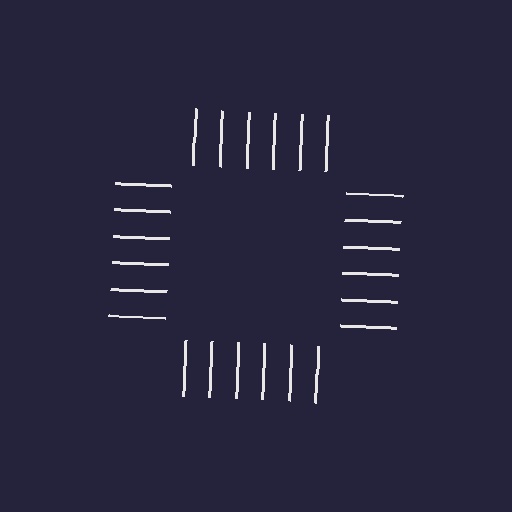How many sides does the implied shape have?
4 sides — the line-ends trace a square.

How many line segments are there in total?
24 — 6 along each of the 4 edges.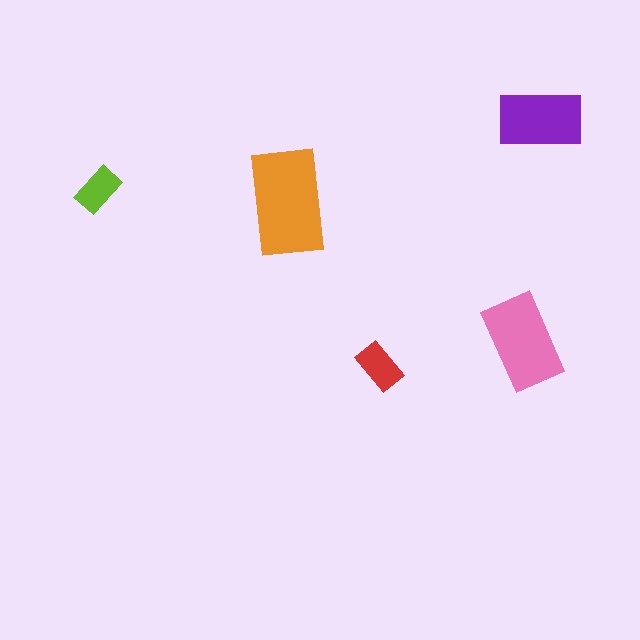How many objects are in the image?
There are 5 objects in the image.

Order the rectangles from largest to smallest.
the orange one, the pink one, the purple one, the red one, the lime one.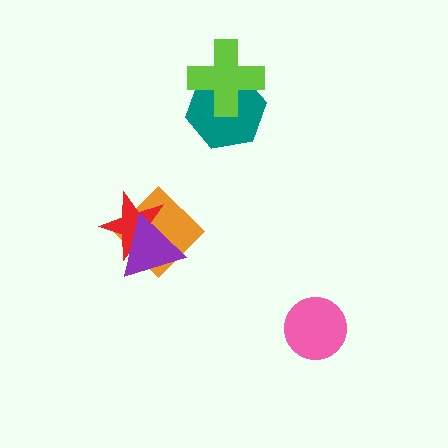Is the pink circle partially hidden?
No, no other shape covers it.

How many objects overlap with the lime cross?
1 object overlaps with the lime cross.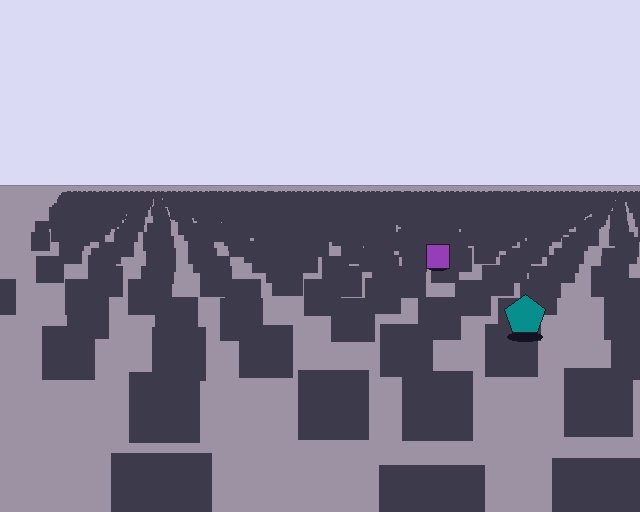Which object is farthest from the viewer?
The purple square is farthest from the viewer. It appears smaller and the ground texture around it is denser.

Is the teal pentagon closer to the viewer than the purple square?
Yes. The teal pentagon is closer — you can tell from the texture gradient: the ground texture is coarser near it.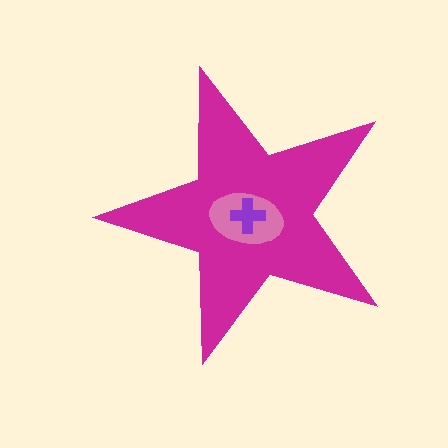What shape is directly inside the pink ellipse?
The purple cross.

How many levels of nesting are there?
3.